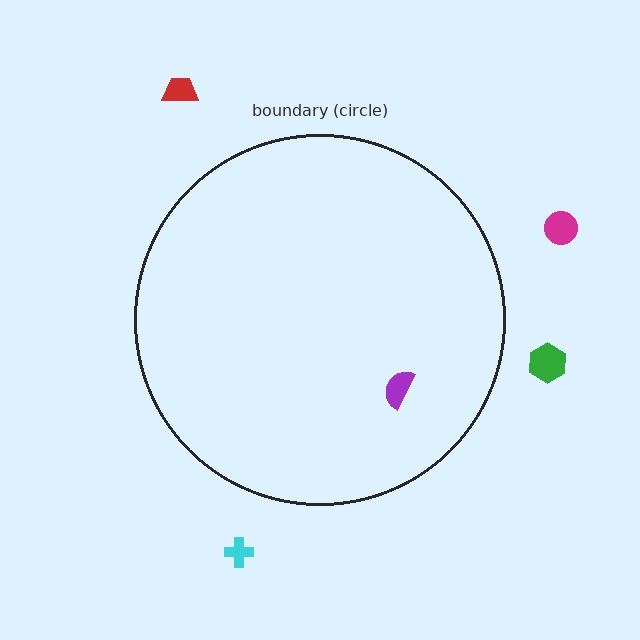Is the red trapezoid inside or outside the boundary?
Outside.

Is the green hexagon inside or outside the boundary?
Outside.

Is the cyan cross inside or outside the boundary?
Outside.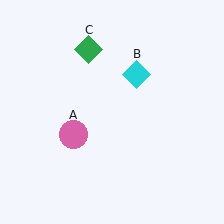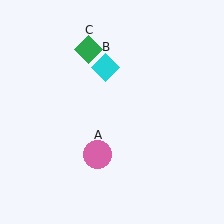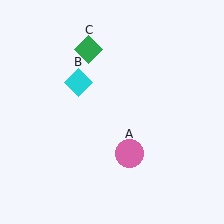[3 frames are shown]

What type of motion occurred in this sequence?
The pink circle (object A), cyan diamond (object B) rotated counterclockwise around the center of the scene.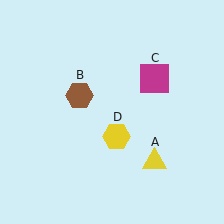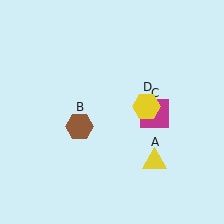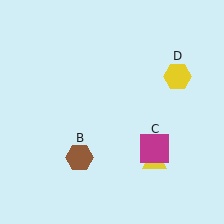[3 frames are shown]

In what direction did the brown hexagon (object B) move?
The brown hexagon (object B) moved down.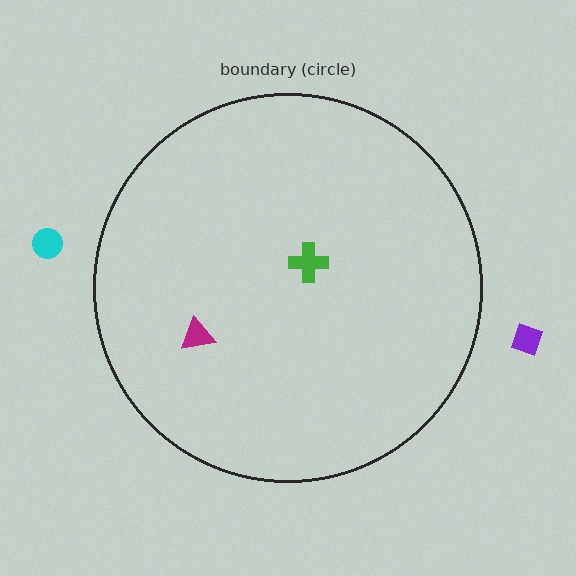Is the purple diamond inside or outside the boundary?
Outside.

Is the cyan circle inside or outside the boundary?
Outside.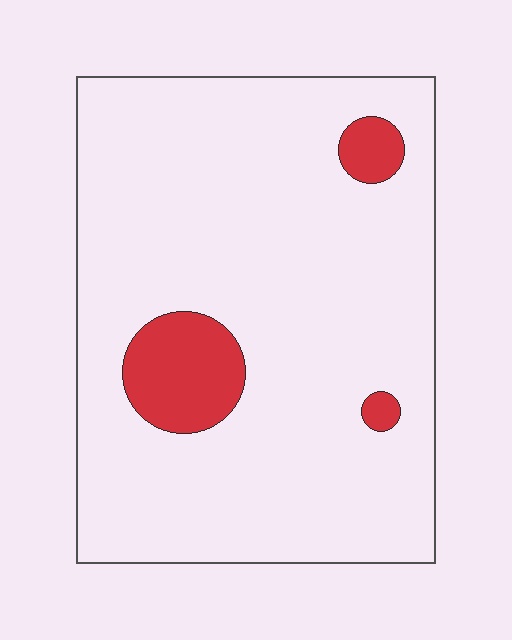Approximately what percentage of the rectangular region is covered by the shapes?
Approximately 10%.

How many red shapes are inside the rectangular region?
3.